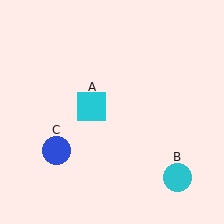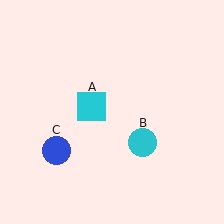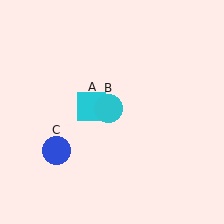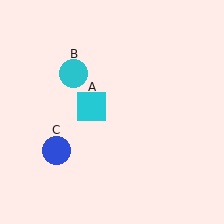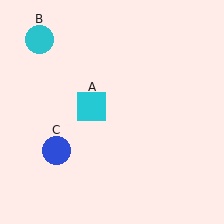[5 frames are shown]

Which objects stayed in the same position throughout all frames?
Cyan square (object A) and blue circle (object C) remained stationary.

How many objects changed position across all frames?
1 object changed position: cyan circle (object B).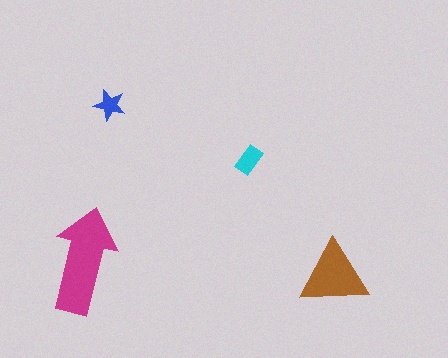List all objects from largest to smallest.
The magenta arrow, the brown triangle, the cyan rectangle, the blue star.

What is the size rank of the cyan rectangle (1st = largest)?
3rd.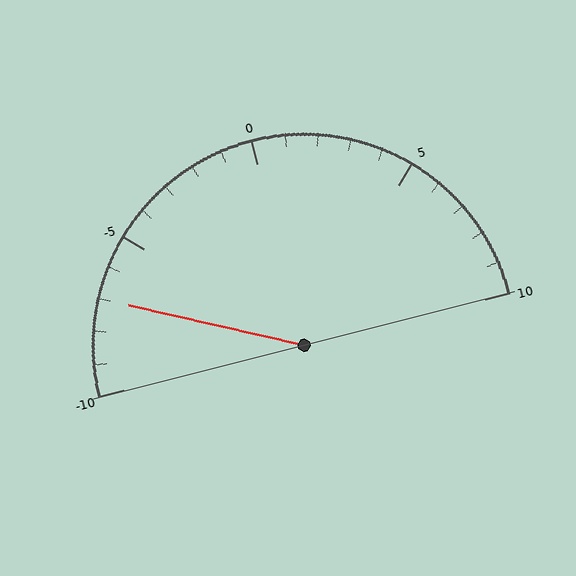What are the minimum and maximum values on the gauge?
The gauge ranges from -10 to 10.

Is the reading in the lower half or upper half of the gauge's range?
The reading is in the lower half of the range (-10 to 10).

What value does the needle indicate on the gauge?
The needle indicates approximately -7.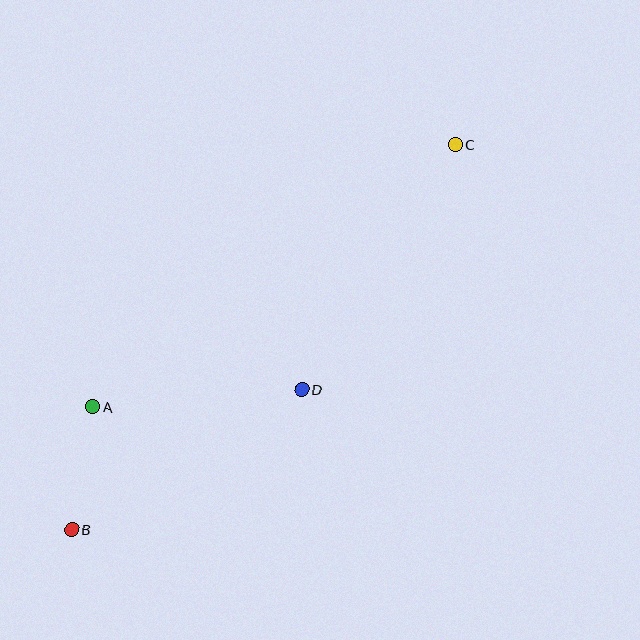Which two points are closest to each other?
Points A and B are closest to each other.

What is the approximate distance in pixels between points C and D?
The distance between C and D is approximately 289 pixels.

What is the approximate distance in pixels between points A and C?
The distance between A and C is approximately 447 pixels.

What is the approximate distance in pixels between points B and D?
The distance between B and D is approximately 269 pixels.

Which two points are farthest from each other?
Points B and C are farthest from each other.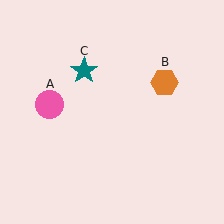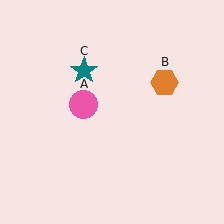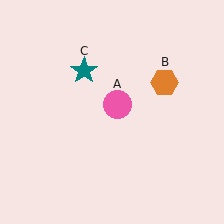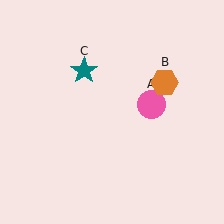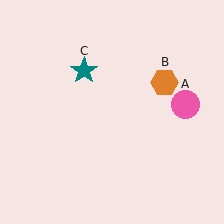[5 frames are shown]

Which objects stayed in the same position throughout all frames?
Orange hexagon (object B) and teal star (object C) remained stationary.